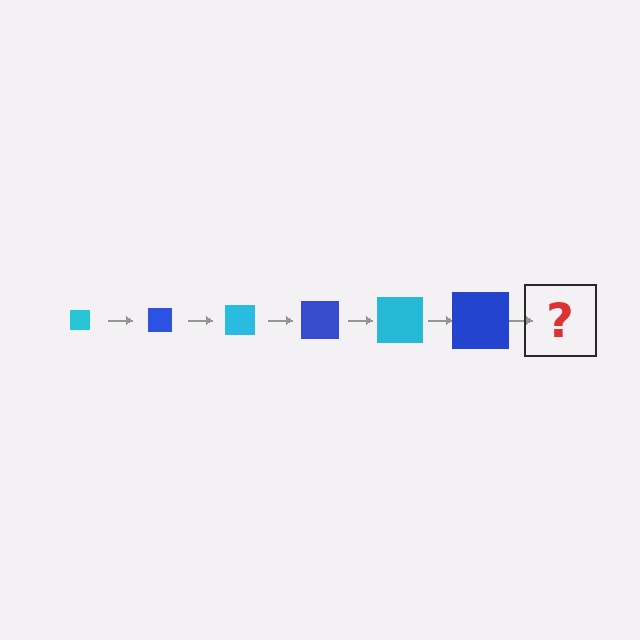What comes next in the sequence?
The next element should be a cyan square, larger than the previous one.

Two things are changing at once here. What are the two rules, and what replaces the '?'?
The two rules are that the square grows larger each step and the color cycles through cyan and blue. The '?' should be a cyan square, larger than the previous one.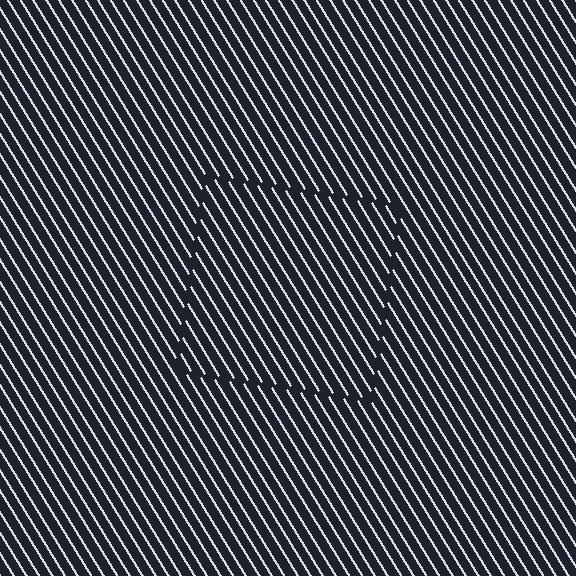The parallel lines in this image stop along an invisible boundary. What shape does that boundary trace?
An illusory square. The interior of the shape contains the same grating, shifted by half a period — the contour is defined by the phase discontinuity where line-ends from the inner and outer gratings abut.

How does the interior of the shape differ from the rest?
The interior of the shape contains the same grating, shifted by half a period — the contour is defined by the phase discontinuity where line-ends from the inner and outer gratings abut.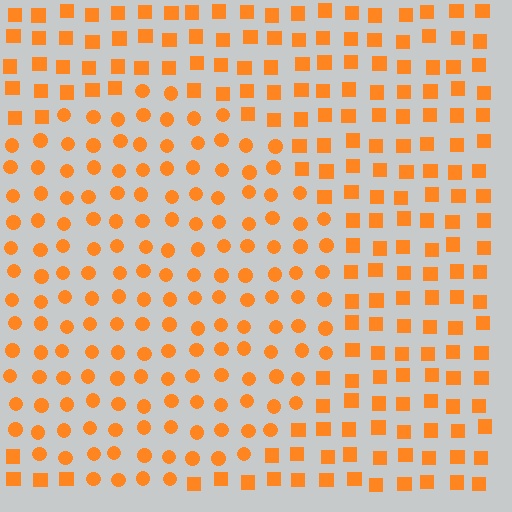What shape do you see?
I see a circle.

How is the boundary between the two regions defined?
The boundary is defined by a change in element shape: circles inside vs. squares outside. All elements share the same color and spacing.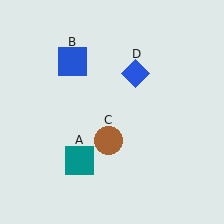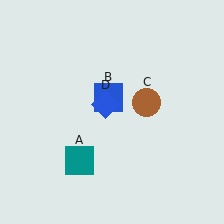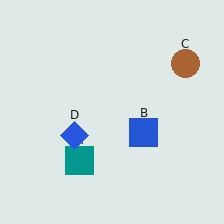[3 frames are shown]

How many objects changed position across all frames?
3 objects changed position: blue square (object B), brown circle (object C), blue diamond (object D).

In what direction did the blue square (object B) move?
The blue square (object B) moved down and to the right.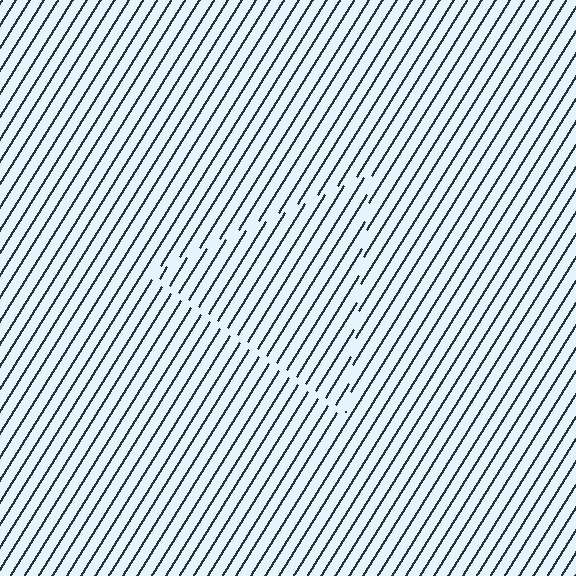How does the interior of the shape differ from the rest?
The interior of the shape contains the same grating, shifted by half a period — the contour is defined by the phase discontinuity where line-ends from the inner and outer gratings abut.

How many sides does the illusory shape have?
3 sides — the line-ends trace a triangle.